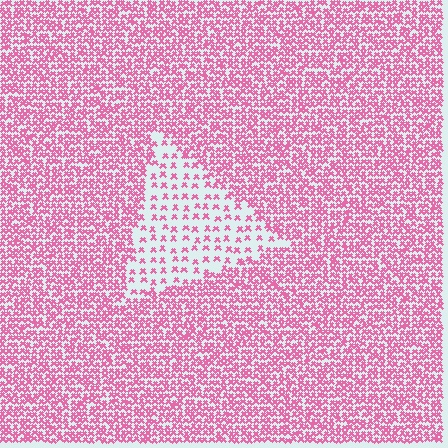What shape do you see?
I see a triangle.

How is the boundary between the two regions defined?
The boundary is defined by a change in element density (approximately 2.8x ratio). All elements are the same color, size, and shape.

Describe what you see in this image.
The image contains small pink elements arranged at two different densities. A triangle-shaped region is visible where the elements are less densely packed than the surrounding area.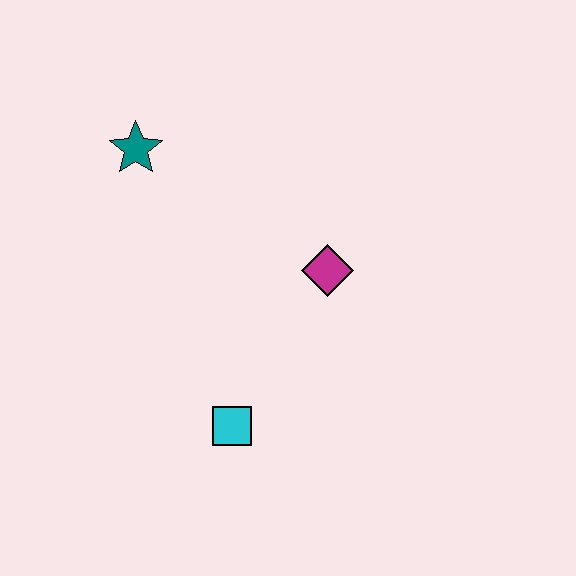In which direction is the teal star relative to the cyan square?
The teal star is above the cyan square.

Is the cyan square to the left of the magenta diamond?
Yes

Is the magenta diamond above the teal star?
No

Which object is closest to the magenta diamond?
The cyan square is closest to the magenta diamond.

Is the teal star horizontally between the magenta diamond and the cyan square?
No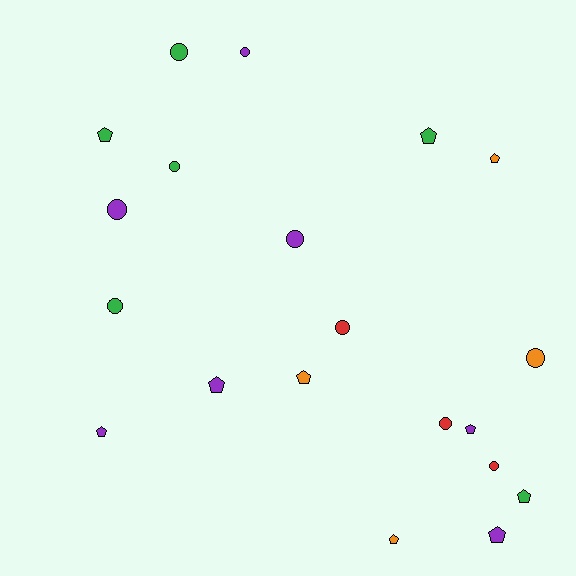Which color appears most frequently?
Purple, with 7 objects.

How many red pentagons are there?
There are no red pentagons.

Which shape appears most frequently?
Circle, with 10 objects.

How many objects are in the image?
There are 20 objects.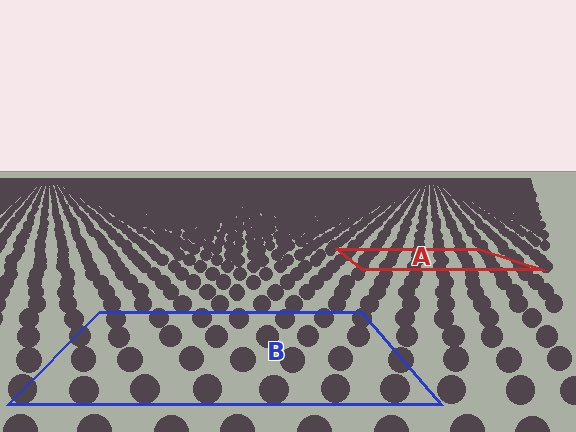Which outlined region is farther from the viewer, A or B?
Region A is farther from the viewer — the texture elements inside it appear smaller and more densely packed.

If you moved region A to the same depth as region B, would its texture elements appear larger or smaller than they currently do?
They would appear larger. At a closer depth, the same texture elements are projected at a bigger on-screen size.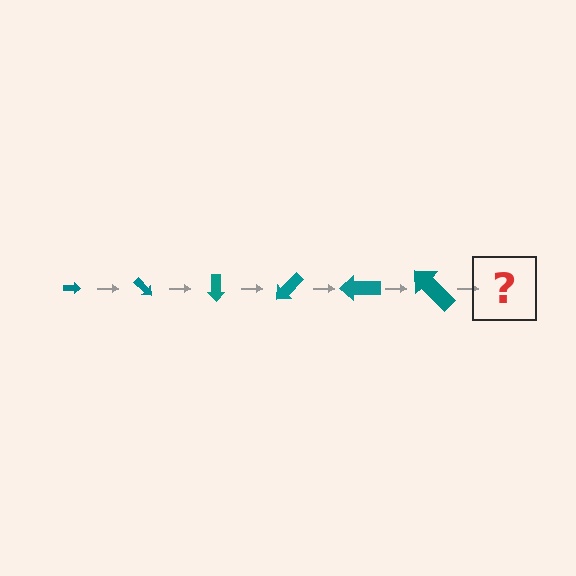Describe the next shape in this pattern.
It should be an arrow, larger than the previous one and rotated 270 degrees from the start.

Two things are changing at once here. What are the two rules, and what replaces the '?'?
The two rules are that the arrow grows larger each step and it rotates 45 degrees each step. The '?' should be an arrow, larger than the previous one and rotated 270 degrees from the start.